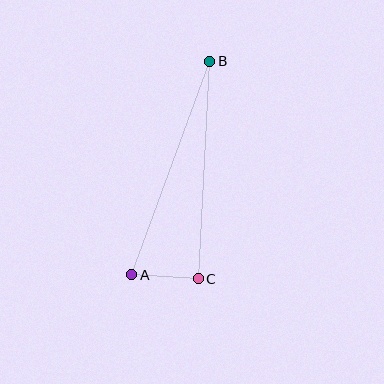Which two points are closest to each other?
Points A and C are closest to each other.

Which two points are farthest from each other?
Points A and B are farthest from each other.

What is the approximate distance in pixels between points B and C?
The distance between B and C is approximately 218 pixels.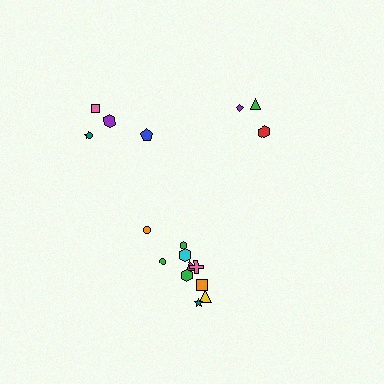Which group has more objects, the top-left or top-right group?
The top-left group.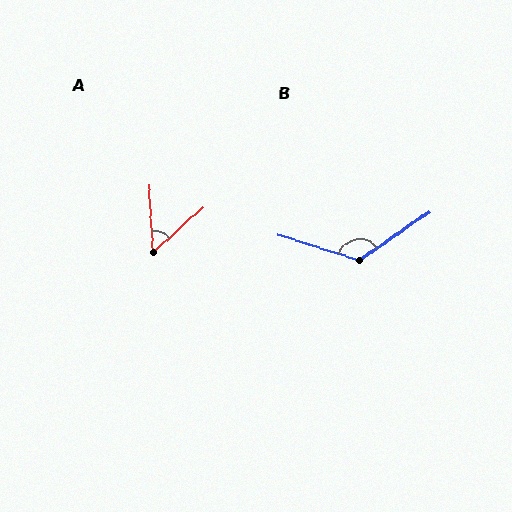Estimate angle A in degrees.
Approximately 51 degrees.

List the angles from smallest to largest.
A (51°), B (128°).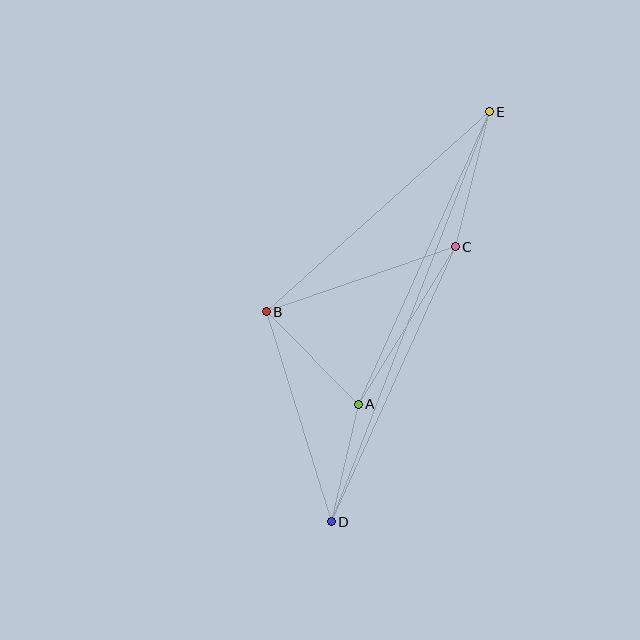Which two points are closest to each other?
Points A and D are closest to each other.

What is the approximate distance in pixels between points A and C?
The distance between A and C is approximately 185 pixels.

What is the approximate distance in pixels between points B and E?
The distance between B and E is approximately 299 pixels.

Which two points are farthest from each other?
Points D and E are farthest from each other.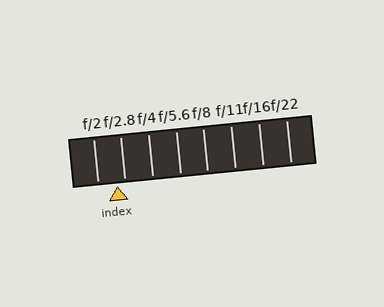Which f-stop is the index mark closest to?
The index mark is closest to f/2.8.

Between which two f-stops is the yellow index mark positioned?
The index mark is between f/2 and f/2.8.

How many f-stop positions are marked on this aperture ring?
There are 8 f-stop positions marked.